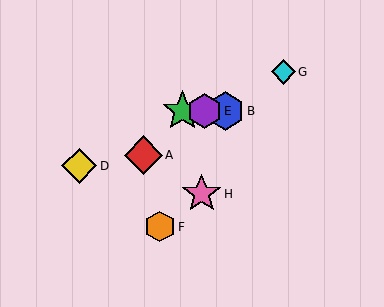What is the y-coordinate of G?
Object G is at y≈72.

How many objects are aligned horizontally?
3 objects (B, C, E) are aligned horizontally.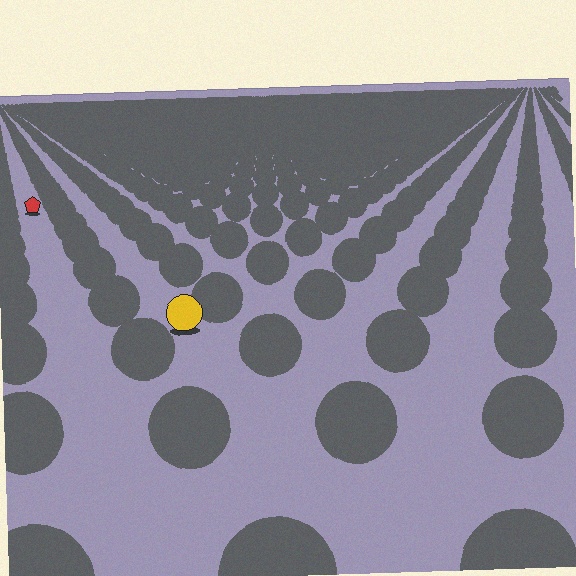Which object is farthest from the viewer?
The red pentagon is farthest from the viewer. It appears smaller and the ground texture around it is denser.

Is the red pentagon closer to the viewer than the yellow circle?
No. The yellow circle is closer — you can tell from the texture gradient: the ground texture is coarser near it.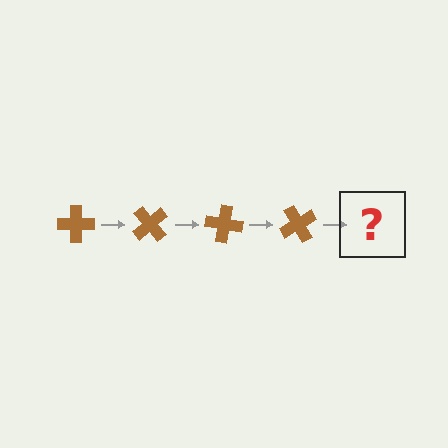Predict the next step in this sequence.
The next step is a brown cross rotated 200 degrees.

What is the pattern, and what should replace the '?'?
The pattern is that the cross rotates 50 degrees each step. The '?' should be a brown cross rotated 200 degrees.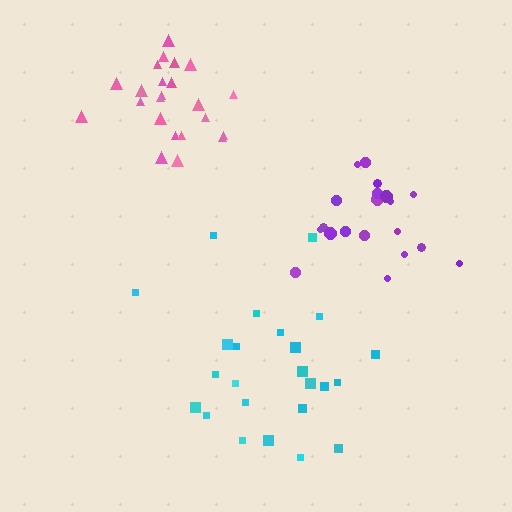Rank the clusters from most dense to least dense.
pink, purple, cyan.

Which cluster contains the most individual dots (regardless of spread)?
Cyan (24).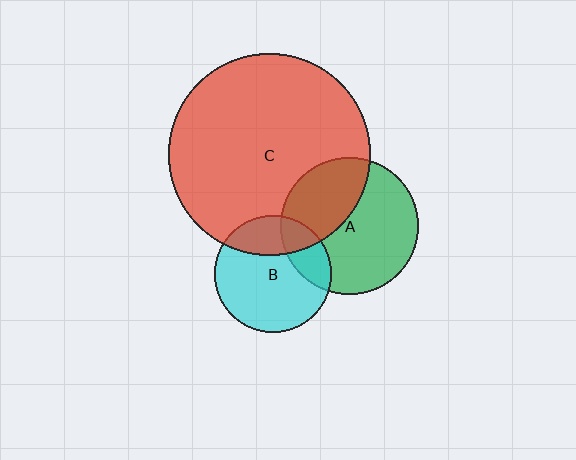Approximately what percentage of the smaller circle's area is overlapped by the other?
Approximately 20%.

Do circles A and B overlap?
Yes.